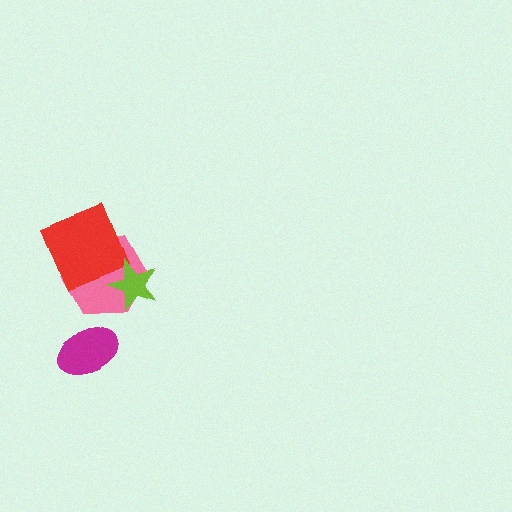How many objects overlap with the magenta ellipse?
0 objects overlap with the magenta ellipse.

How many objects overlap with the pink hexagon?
2 objects overlap with the pink hexagon.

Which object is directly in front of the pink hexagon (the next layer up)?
The red square is directly in front of the pink hexagon.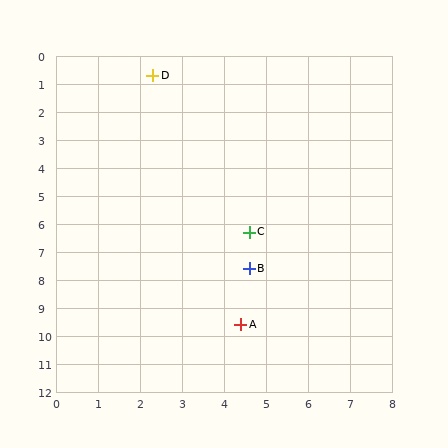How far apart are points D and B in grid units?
Points D and B are about 7.3 grid units apart.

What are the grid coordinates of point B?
Point B is at approximately (4.6, 7.6).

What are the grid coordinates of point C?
Point C is at approximately (4.6, 6.3).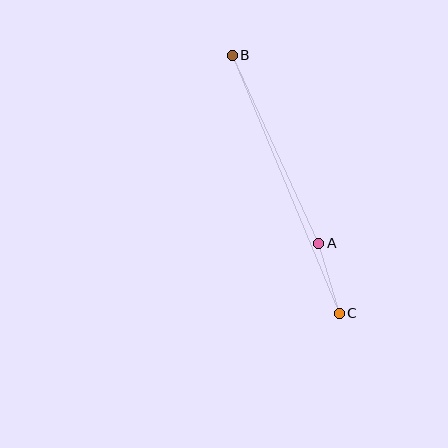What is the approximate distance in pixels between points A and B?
The distance between A and B is approximately 207 pixels.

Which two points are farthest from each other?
Points B and C are farthest from each other.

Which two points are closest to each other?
Points A and C are closest to each other.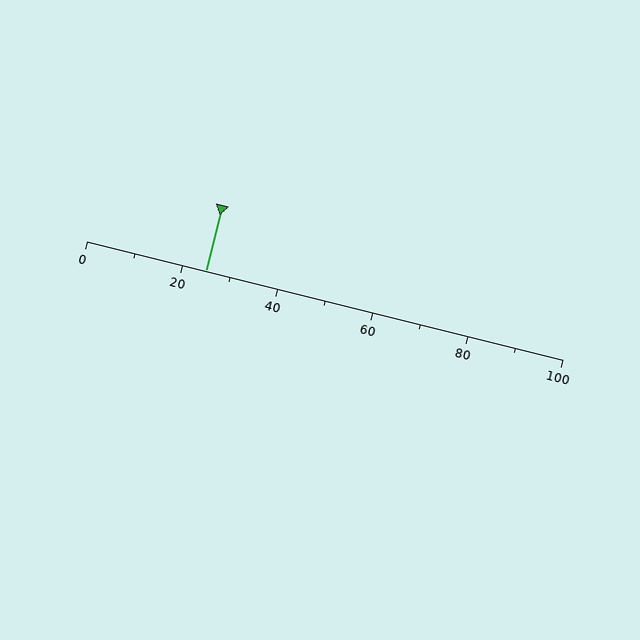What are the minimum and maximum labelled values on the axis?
The axis runs from 0 to 100.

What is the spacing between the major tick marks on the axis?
The major ticks are spaced 20 apart.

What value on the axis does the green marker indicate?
The marker indicates approximately 25.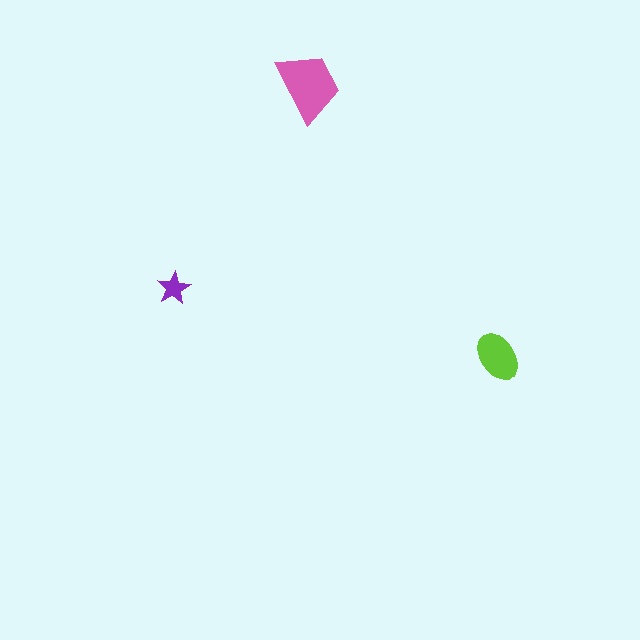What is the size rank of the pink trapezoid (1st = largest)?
1st.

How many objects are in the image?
There are 3 objects in the image.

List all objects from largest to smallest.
The pink trapezoid, the lime ellipse, the purple star.